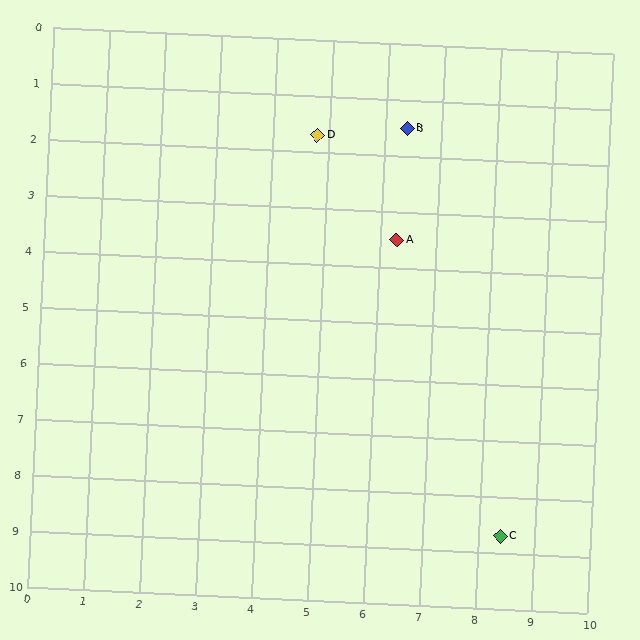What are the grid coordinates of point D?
Point D is at approximately (4.8, 1.7).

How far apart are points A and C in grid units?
Points A and C are about 5.6 grid units apart.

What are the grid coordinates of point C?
Point C is at approximately (8.4, 8.7).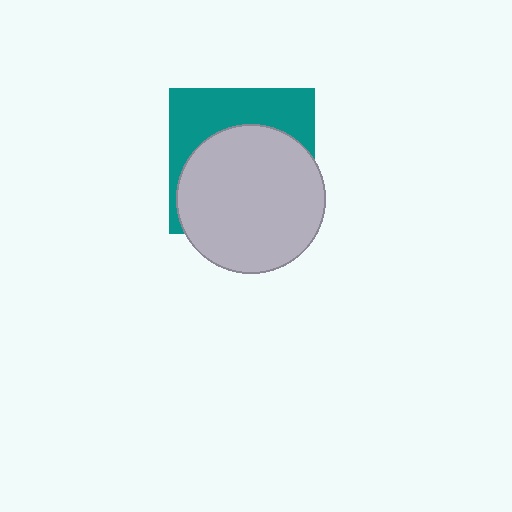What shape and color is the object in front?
The object in front is a light gray circle.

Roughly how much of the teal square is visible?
A small part of it is visible (roughly 38%).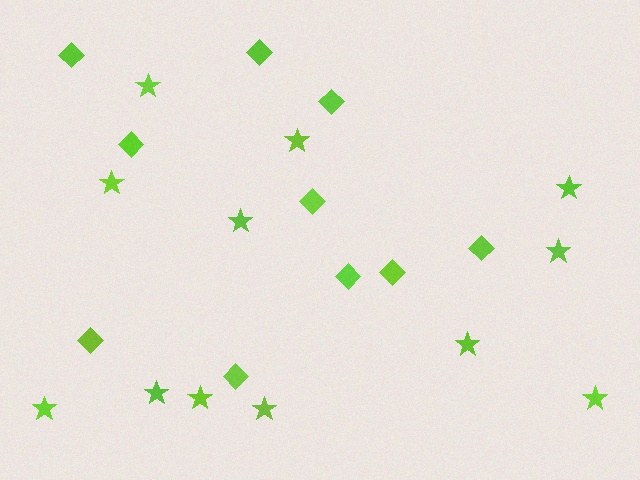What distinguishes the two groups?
There are 2 groups: one group of diamonds (10) and one group of stars (12).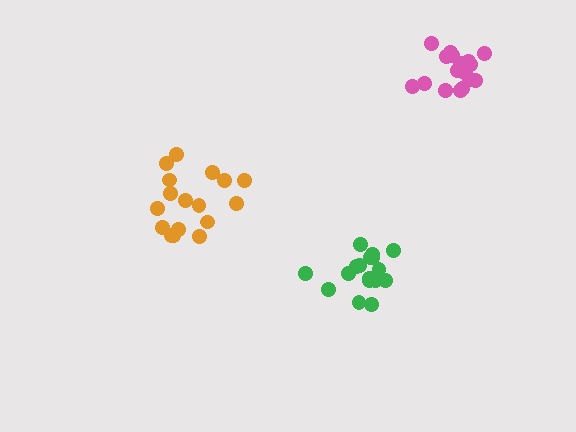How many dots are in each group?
Group 1: 19 dots, Group 2: 17 dots, Group 3: 17 dots (53 total).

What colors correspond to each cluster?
The clusters are colored: pink, green, orange.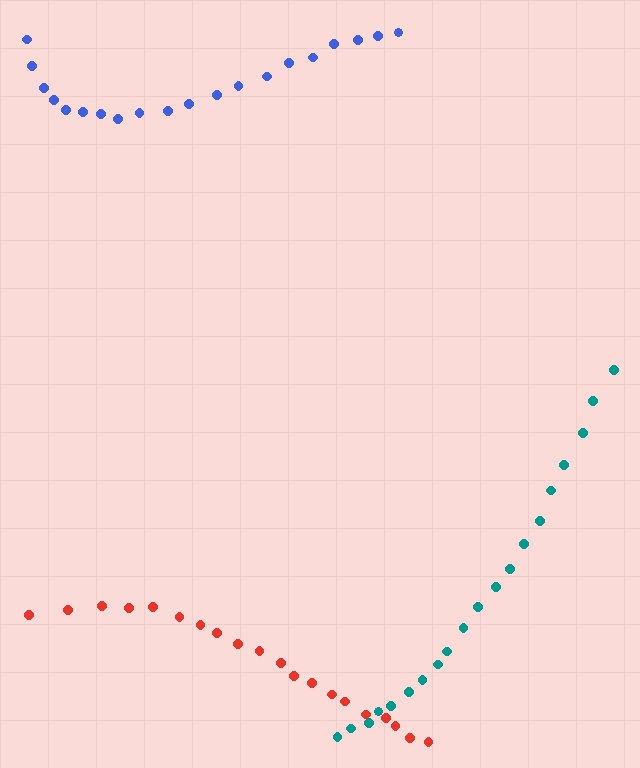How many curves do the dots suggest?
There are 3 distinct paths.